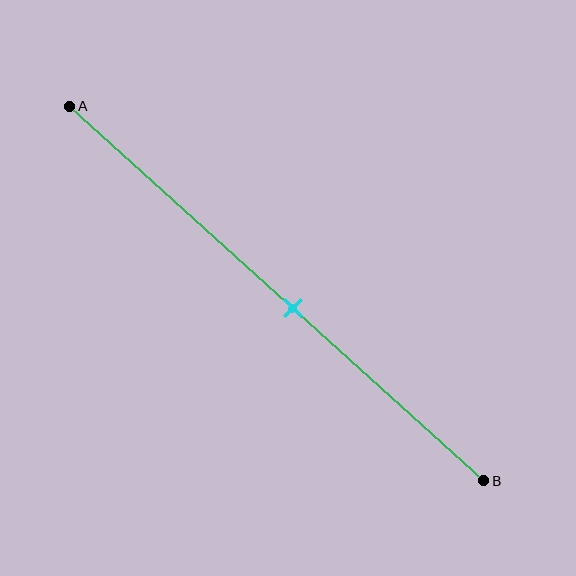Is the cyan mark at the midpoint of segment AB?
No, the mark is at about 55% from A, not at the 50% midpoint.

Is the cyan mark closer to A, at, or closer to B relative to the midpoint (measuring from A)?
The cyan mark is closer to point B than the midpoint of segment AB.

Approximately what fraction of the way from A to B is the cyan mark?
The cyan mark is approximately 55% of the way from A to B.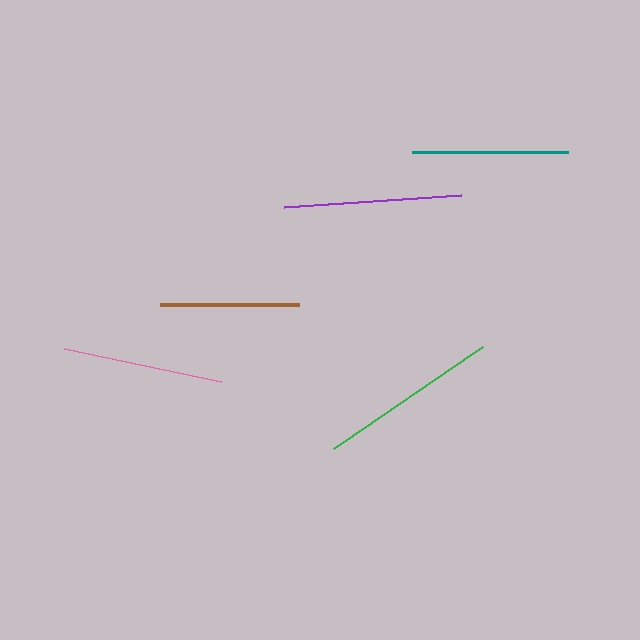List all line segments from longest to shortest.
From longest to shortest: green, purple, pink, teal, brown.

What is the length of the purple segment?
The purple segment is approximately 177 pixels long.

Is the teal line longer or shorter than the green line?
The green line is longer than the teal line.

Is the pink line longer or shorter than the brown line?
The pink line is longer than the brown line.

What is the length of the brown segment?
The brown segment is approximately 139 pixels long.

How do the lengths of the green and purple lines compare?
The green and purple lines are approximately the same length.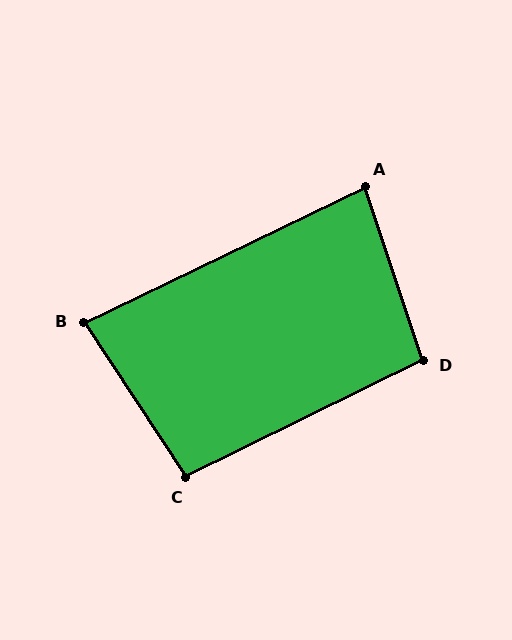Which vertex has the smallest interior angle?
B, at approximately 82 degrees.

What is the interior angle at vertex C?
Approximately 97 degrees (obtuse).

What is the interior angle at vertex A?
Approximately 83 degrees (acute).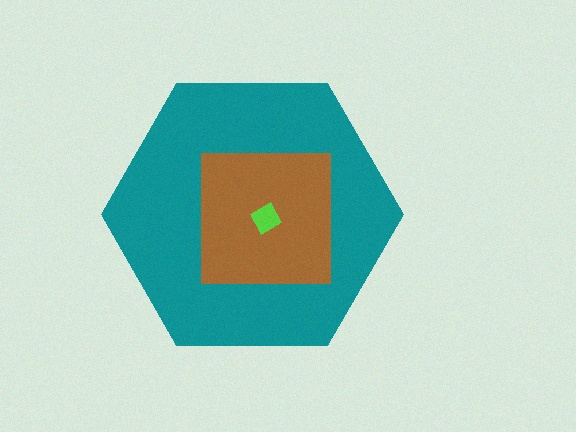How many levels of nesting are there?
3.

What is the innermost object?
The lime diamond.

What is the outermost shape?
The teal hexagon.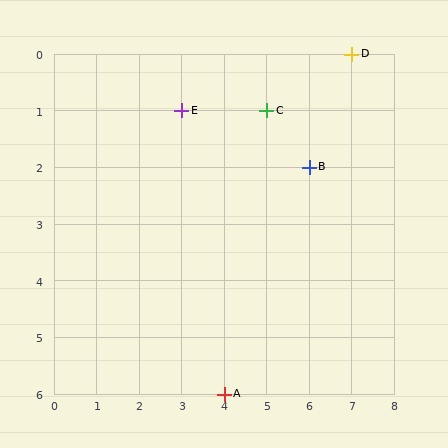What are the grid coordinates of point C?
Point C is at grid coordinates (5, 1).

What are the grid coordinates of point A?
Point A is at grid coordinates (4, 6).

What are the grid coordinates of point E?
Point E is at grid coordinates (3, 1).